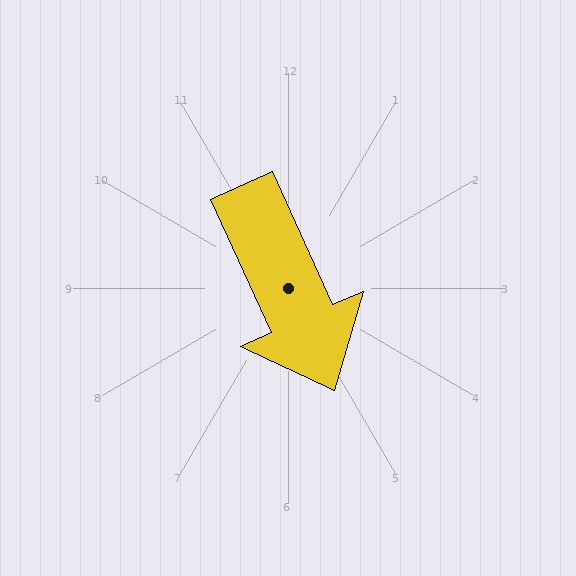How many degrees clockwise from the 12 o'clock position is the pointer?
Approximately 156 degrees.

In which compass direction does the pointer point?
Southeast.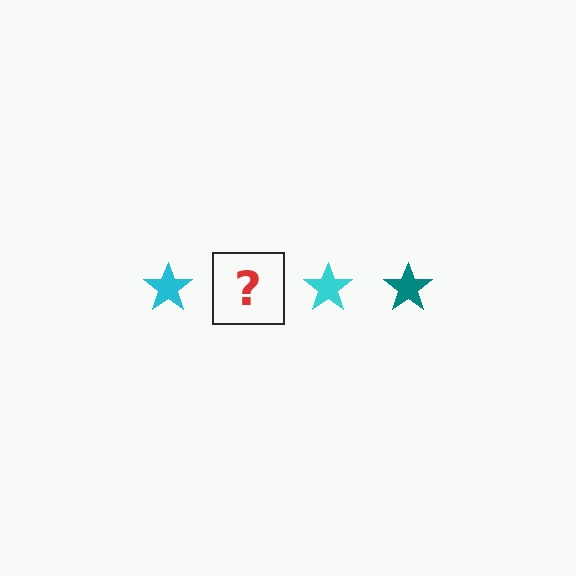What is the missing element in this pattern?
The missing element is a teal star.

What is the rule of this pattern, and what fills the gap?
The rule is that the pattern cycles through cyan, teal stars. The gap should be filled with a teal star.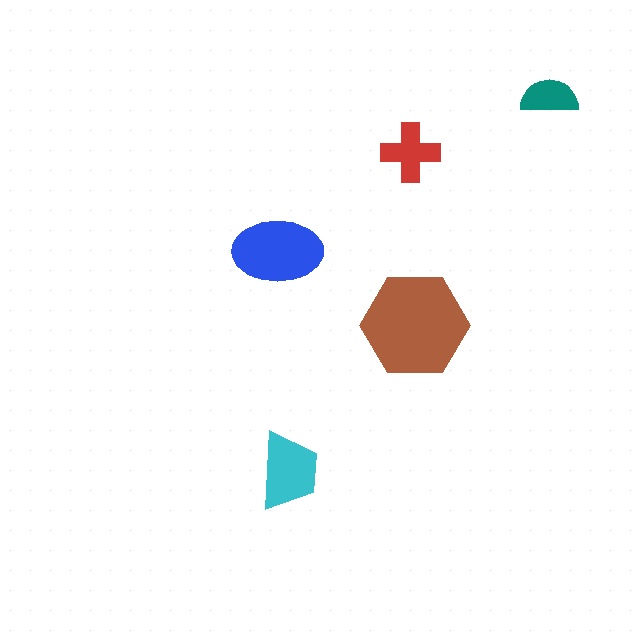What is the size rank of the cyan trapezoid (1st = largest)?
3rd.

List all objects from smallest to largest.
The teal semicircle, the red cross, the cyan trapezoid, the blue ellipse, the brown hexagon.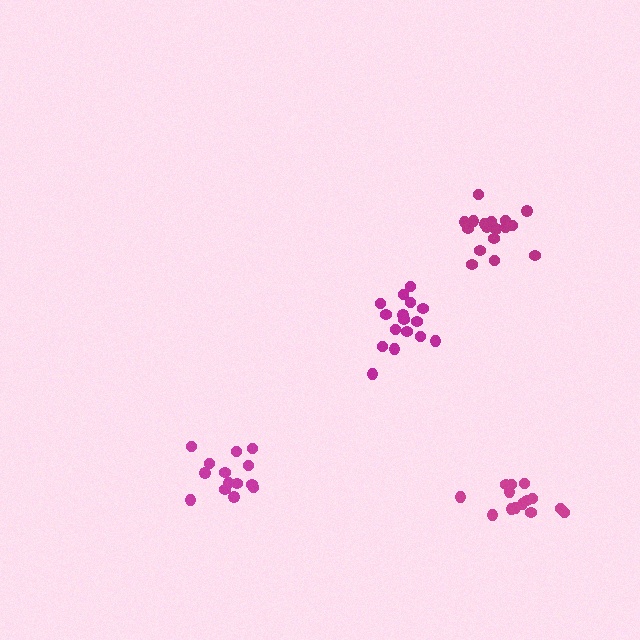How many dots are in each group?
Group 1: 15 dots, Group 2: 14 dots, Group 3: 16 dots, Group 4: 17 dots (62 total).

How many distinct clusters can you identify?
There are 4 distinct clusters.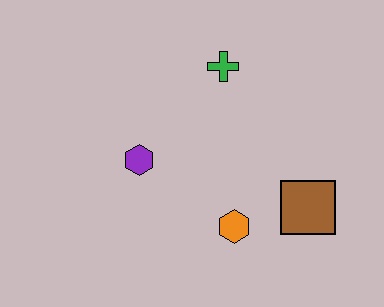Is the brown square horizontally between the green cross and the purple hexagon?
No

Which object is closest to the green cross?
The purple hexagon is closest to the green cross.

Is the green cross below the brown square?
No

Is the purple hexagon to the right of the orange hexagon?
No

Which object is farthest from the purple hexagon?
The brown square is farthest from the purple hexagon.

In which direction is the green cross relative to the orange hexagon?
The green cross is above the orange hexagon.